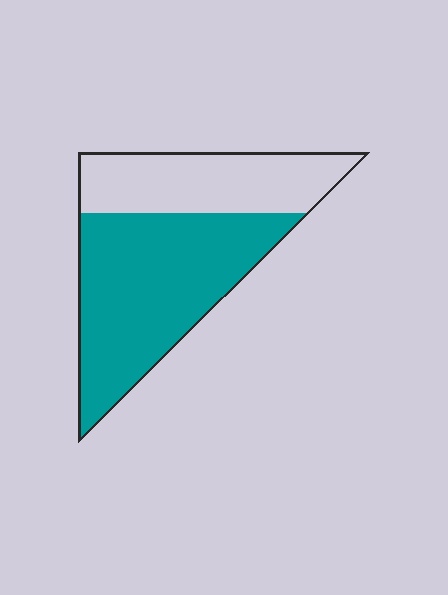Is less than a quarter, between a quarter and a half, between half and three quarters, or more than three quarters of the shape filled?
Between half and three quarters.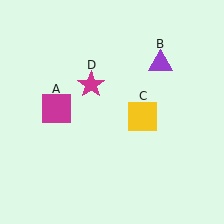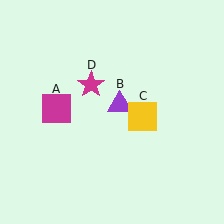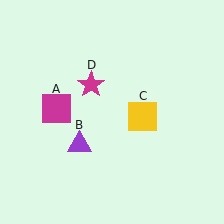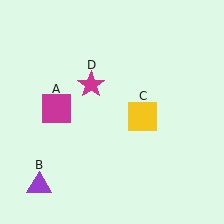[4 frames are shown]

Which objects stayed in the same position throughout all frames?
Magenta square (object A) and yellow square (object C) and magenta star (object D) remained stationary.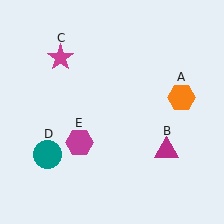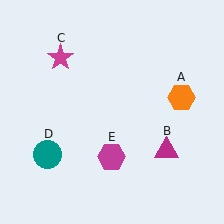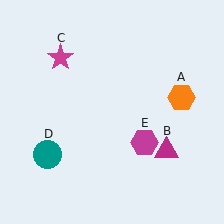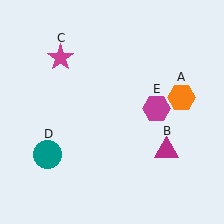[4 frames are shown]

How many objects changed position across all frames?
1 object changed position: magenta hexagon (object E).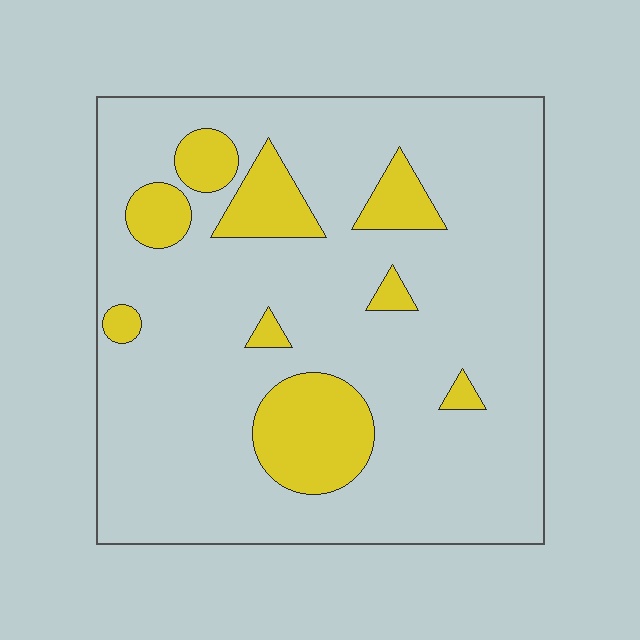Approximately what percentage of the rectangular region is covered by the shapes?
Approximately 15%.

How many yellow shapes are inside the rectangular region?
9.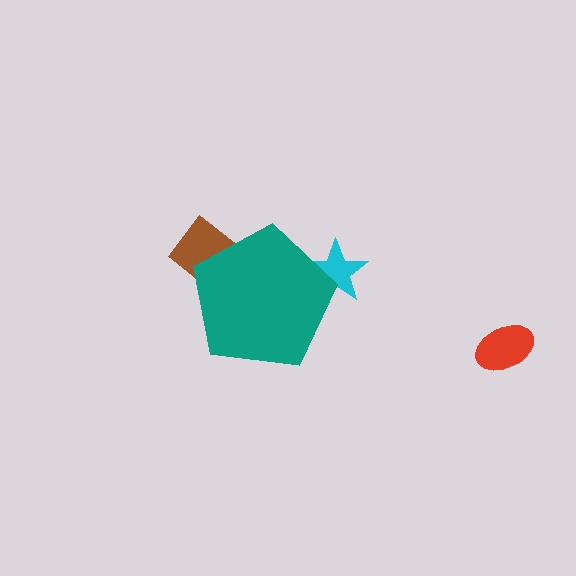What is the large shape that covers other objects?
A teal pentagon.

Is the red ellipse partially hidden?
No, the red ellipse is fully visible.